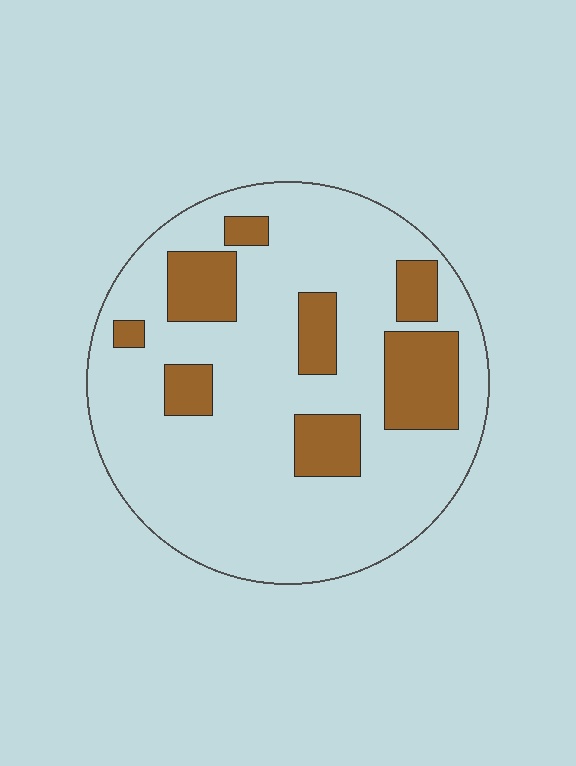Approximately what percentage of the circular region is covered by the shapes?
Approximately 20%.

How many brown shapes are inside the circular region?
8.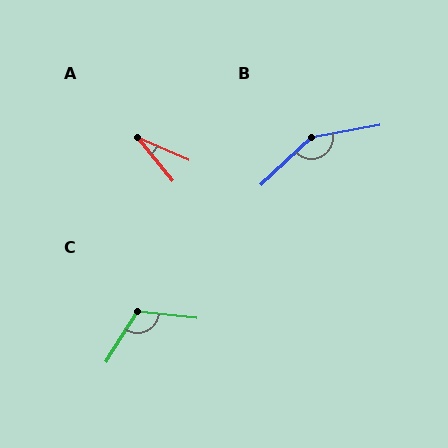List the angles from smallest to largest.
A (27°), C (116°), B (148°).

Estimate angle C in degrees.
Approximately 116 degrees.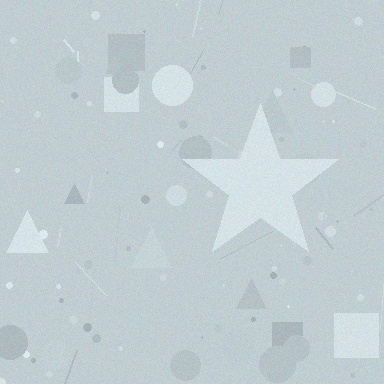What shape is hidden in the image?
A star is hidden in the image.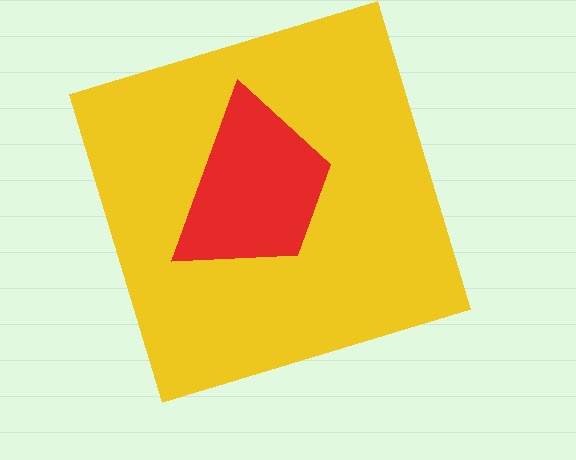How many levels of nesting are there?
2.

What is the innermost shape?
The red trapezoid.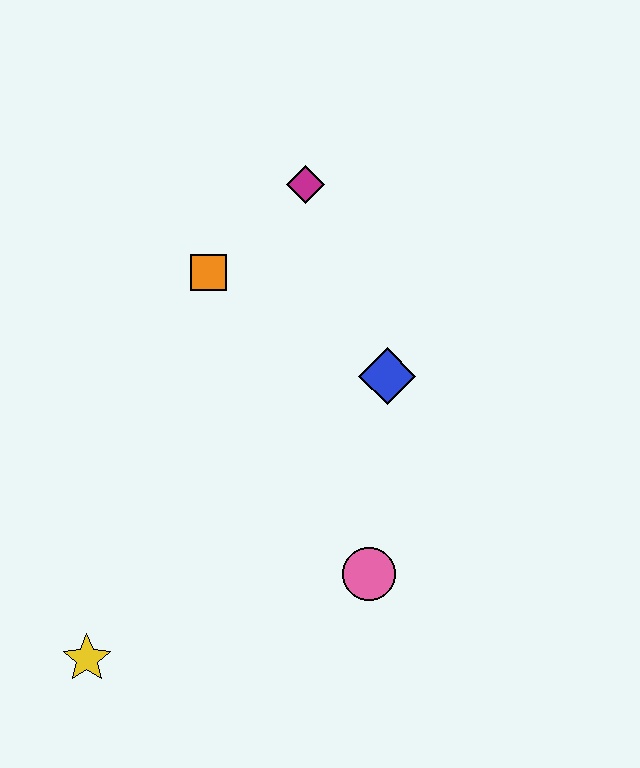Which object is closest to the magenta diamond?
The orange square is closest to the magenta diamond.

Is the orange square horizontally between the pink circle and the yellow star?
Yes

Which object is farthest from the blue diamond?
The yellow star is farthest from the blue diamond.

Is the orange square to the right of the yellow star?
Yes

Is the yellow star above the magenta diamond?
No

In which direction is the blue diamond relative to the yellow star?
The blue diamond is to the right of the yellow star.